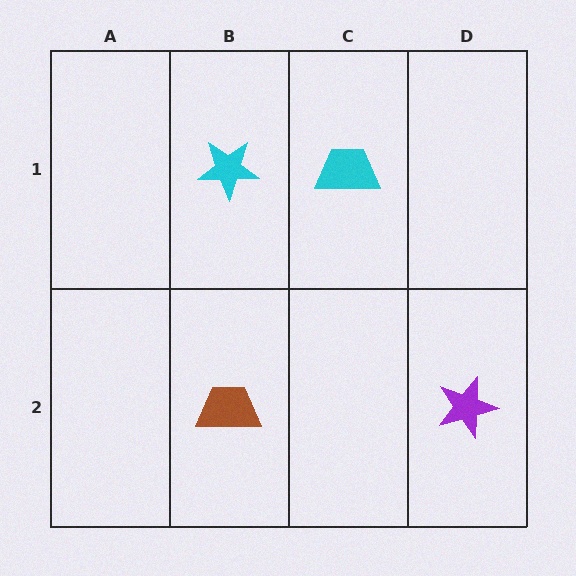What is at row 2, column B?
A brown trapezoid.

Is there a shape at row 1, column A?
No, that cell is empty.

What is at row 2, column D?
A purple star.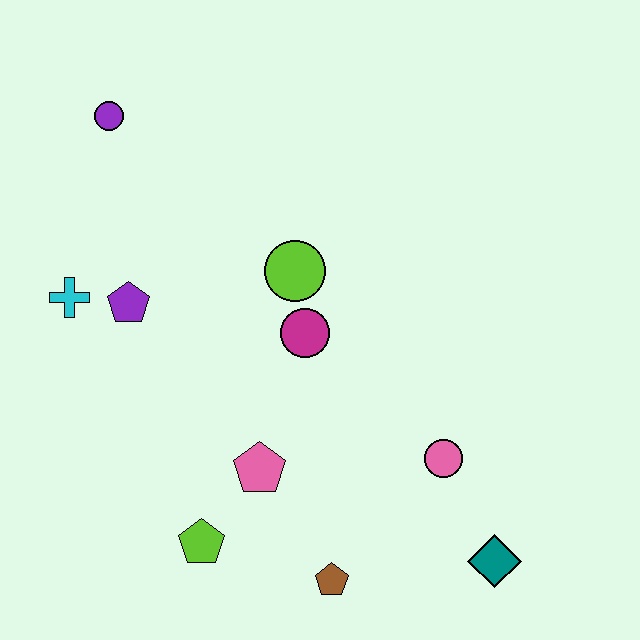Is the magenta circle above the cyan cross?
No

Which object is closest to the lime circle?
The magenta circle is closest to the lime circle.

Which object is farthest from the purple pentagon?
The teal diamond is farthest from the purple pentagon.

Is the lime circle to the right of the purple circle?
Yes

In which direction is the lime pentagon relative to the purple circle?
The lime pentagon is below the purple circle.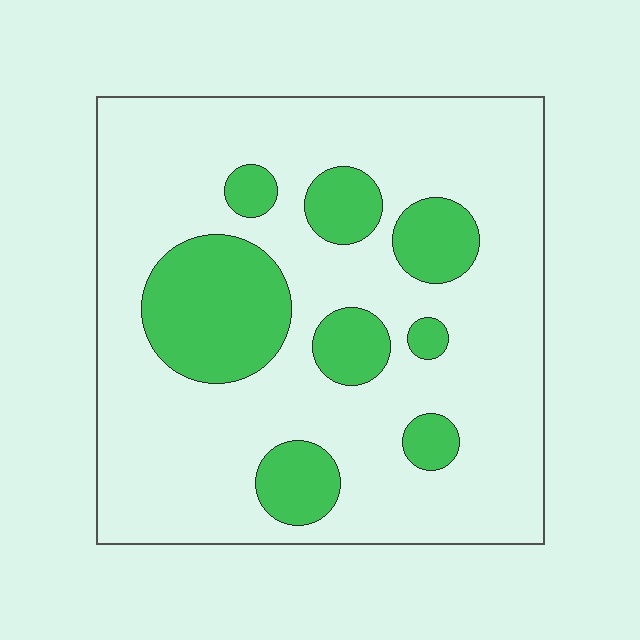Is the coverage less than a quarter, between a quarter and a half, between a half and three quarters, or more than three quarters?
Less than a quarter.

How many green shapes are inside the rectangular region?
8.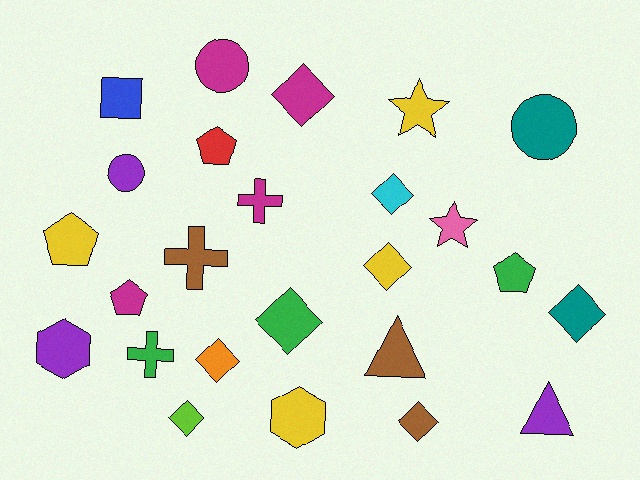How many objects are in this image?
There are 25 objects.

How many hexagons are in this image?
There are 2 hexagons.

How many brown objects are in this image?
There are 3 brown objects.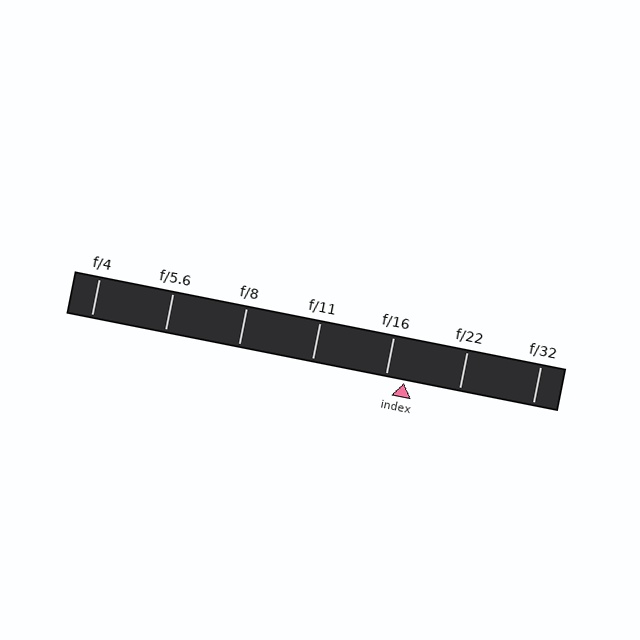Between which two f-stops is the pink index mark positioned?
The index mark is between f/16 and f/22.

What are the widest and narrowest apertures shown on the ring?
The widest aperture shown is f/4 and the narrowest is f/32.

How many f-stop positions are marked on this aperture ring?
There are 7 f-stop positions marked.